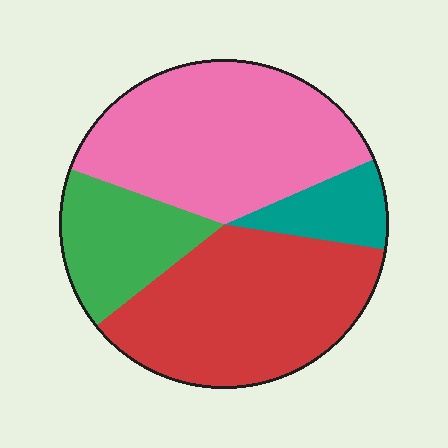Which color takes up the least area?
Teal, at roughly 10%.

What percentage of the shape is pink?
Pink covers 38% of the shape.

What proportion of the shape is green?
Green takes up less than a sixth of the shape.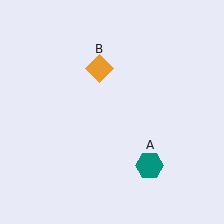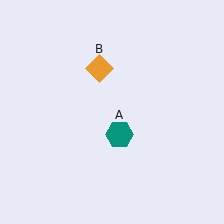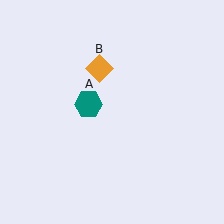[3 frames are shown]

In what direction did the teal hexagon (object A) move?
The teal hexagon (object A) moved up and to the left.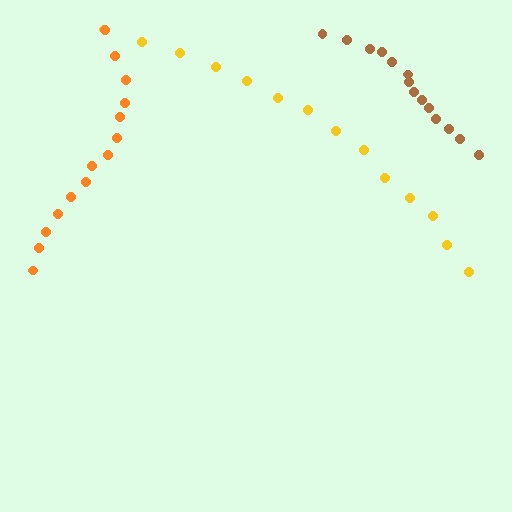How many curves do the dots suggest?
There are 3 distinct paths.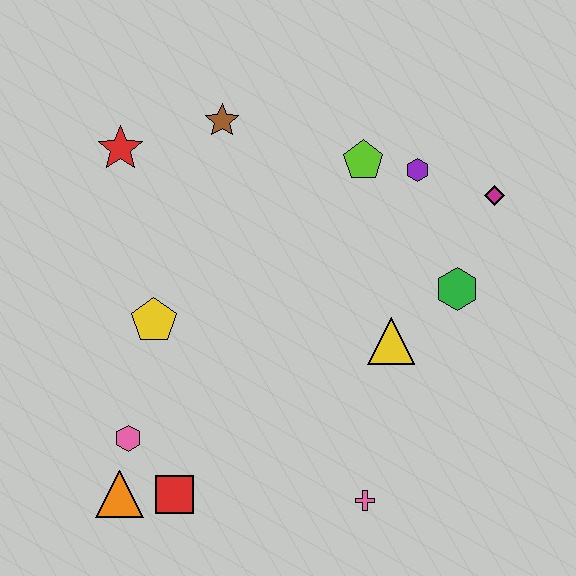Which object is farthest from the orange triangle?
The magenta diamond is farthest from the orange triangle.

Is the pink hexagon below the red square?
No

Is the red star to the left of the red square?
Yes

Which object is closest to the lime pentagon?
The purple hexagon is closest to the lime pentagon.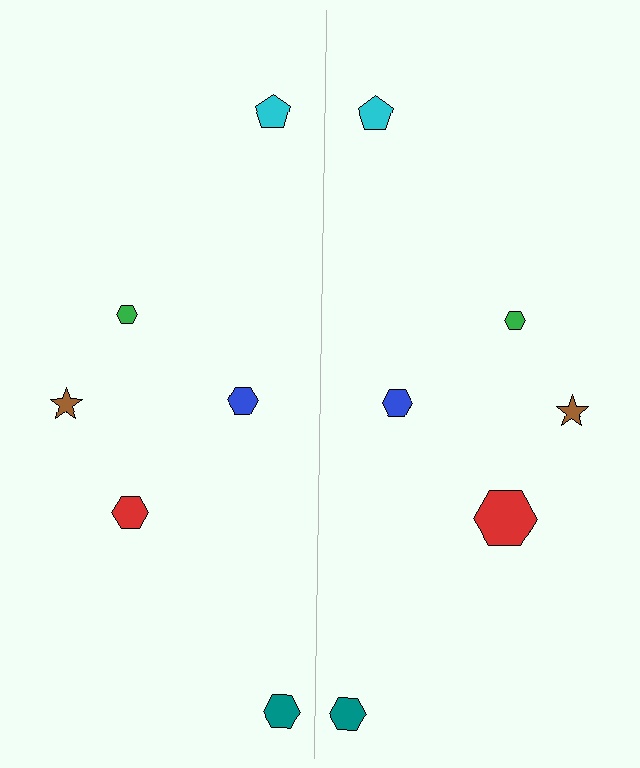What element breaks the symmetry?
The red hexagon on the right side has a different size than its mirror counterpart.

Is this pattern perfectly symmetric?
No, the pattern is not perfectly symmetric. The red hexagon on the right side has a different size than its mirror counterpart.